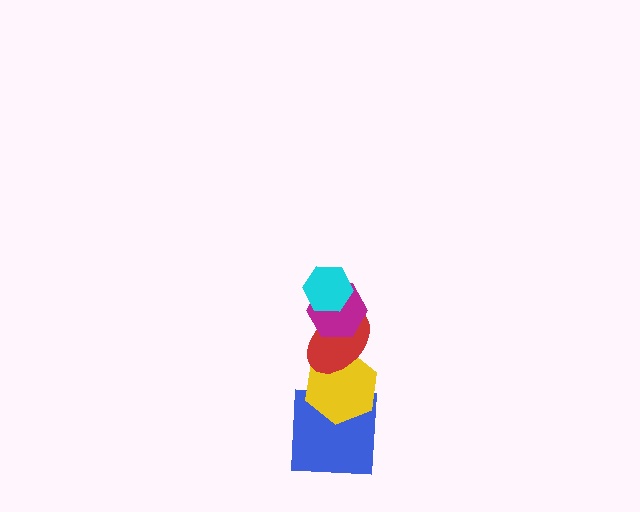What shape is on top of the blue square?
The yellow hexagon is on top of the blue square.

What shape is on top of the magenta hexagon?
The cyan hexagon is on top of the magenta hexagon.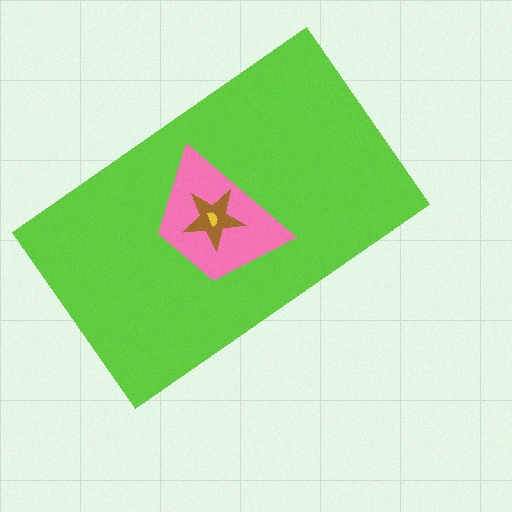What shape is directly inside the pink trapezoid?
The brown star.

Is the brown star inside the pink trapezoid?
Yes.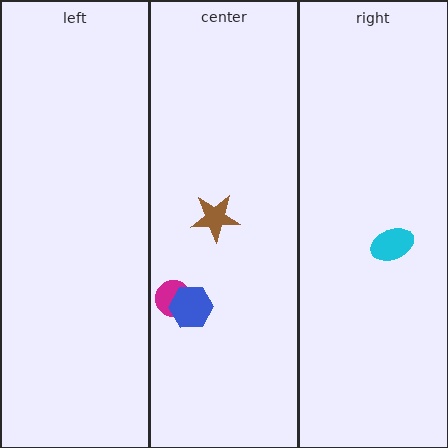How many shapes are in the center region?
3.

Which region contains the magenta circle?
The center region.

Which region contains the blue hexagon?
The center region.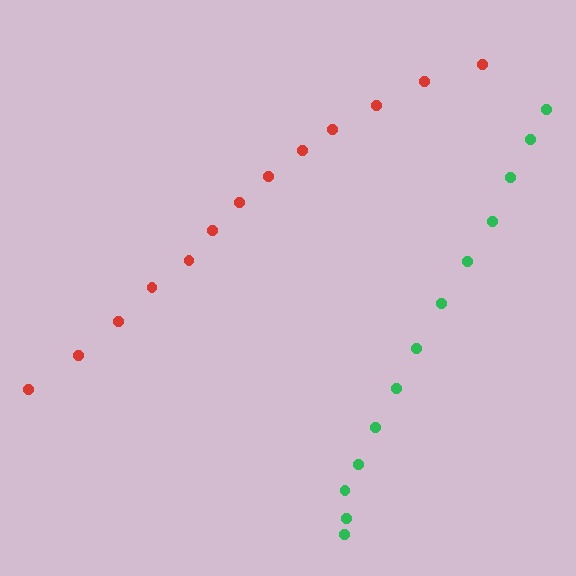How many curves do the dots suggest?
There are 2 distinct paths.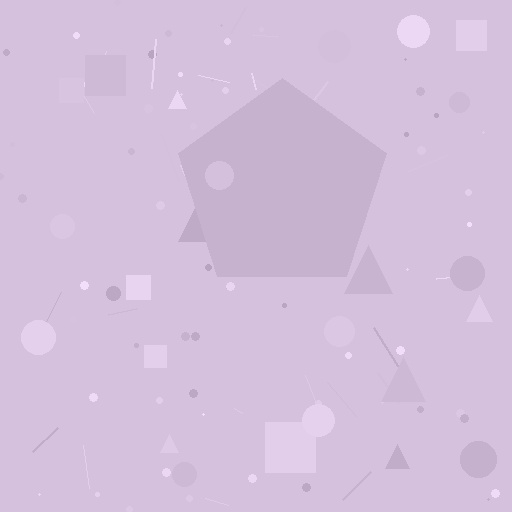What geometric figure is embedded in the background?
A pentagon is embedded in the background.